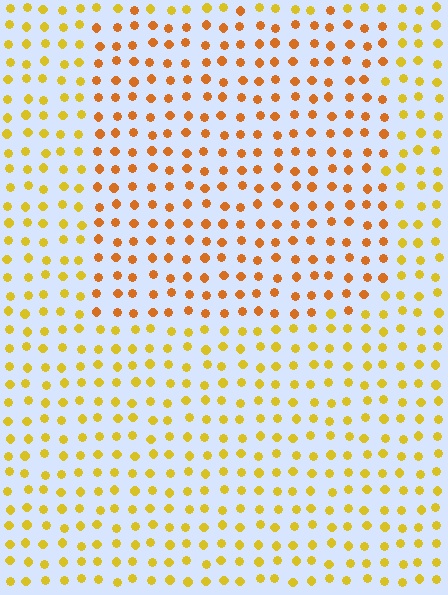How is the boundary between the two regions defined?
The boundary is defined purely by a slight shift in hue (about 27 degrees). Spacing, size, and orientation are identical on both sides.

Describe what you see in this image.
The image is filled with small yellow elements in a uniform arrangement. A rectangle-shaped region is visible where the elements are tinted to a slightly different hue, forming a subtle color boundary.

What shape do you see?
I see a rectangle.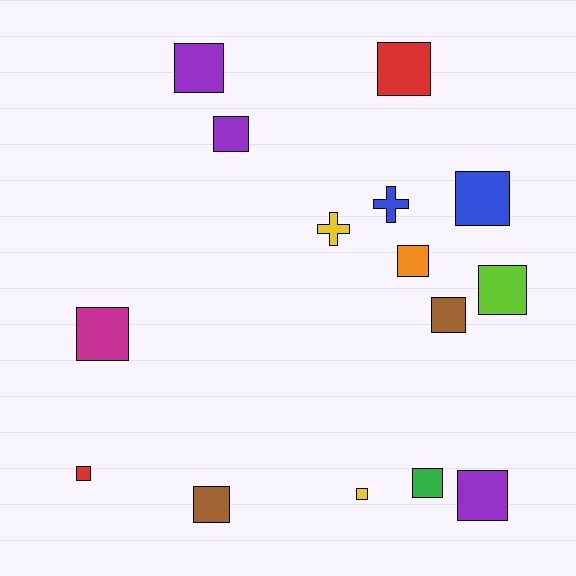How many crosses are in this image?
There are 2 crosses.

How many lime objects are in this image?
There is 1 lime object.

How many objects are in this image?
There are 15 objects.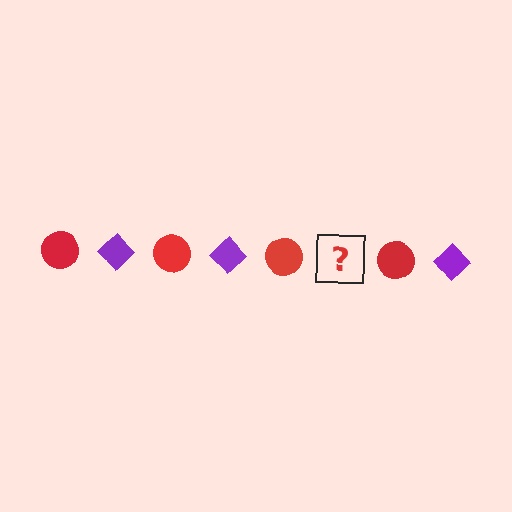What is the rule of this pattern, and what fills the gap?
The rule is that the pattern alternates between red circle and purple diamond. The gap should be filled with a purple diamond.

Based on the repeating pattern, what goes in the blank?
The blank should be a purple diamond.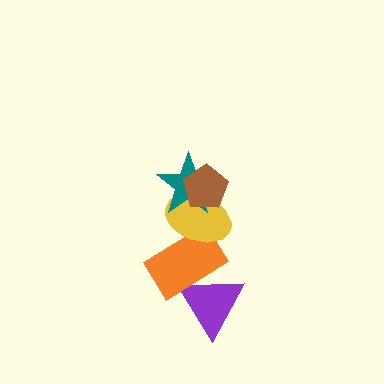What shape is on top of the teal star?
The brown pentagon is on top of the teal star.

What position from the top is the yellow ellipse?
The yellow ellipse is 3rd from the top.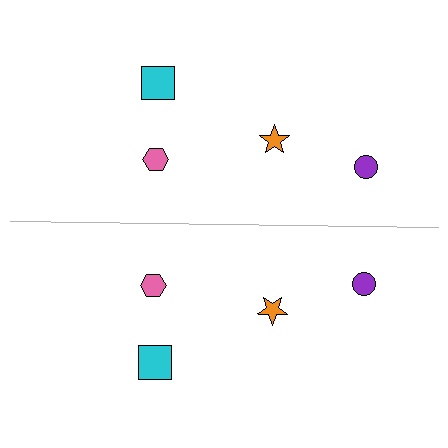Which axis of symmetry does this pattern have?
The pattern has a horizontal axis of symmetry running through the center of the image.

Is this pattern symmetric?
Yes, this pattern has bilateral (reflection) symmetry.